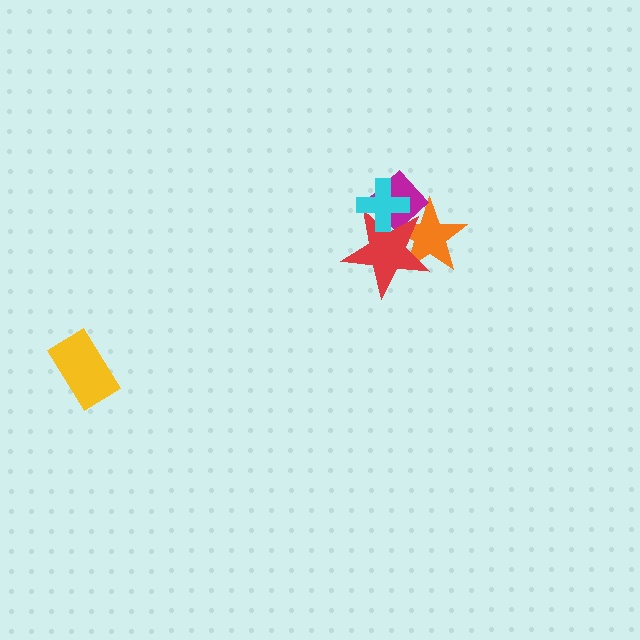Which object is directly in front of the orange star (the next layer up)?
The magenta diamond is directly in front of the orange star.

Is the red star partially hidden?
Yes, it is partially covered by another shape.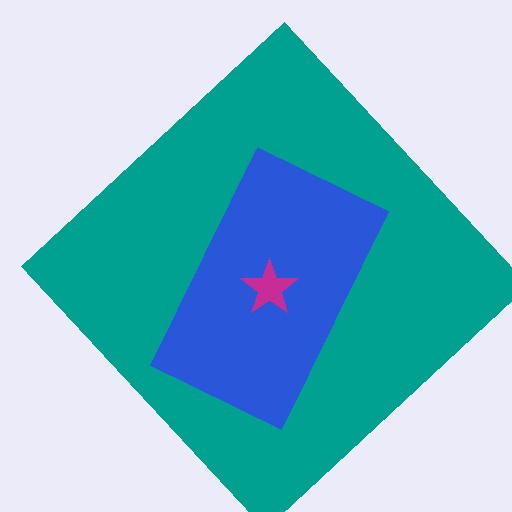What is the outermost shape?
The teal diamond.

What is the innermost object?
The magenta star.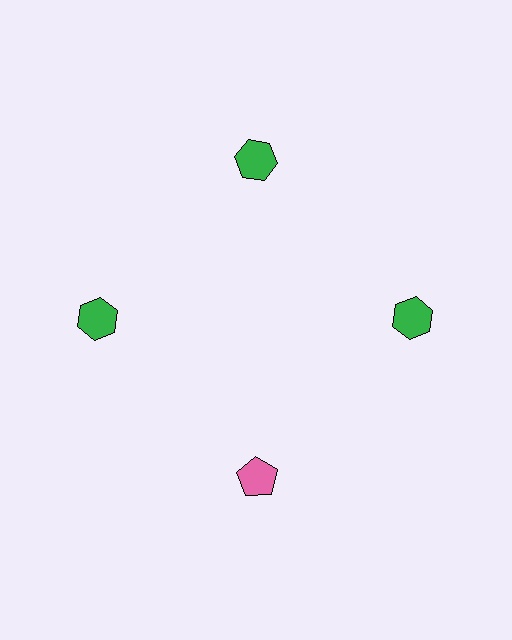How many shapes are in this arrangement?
There are 4 shapes arranged in a ring pattern.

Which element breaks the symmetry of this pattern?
The pink pentagon at roughly the 6 o'clock position breaks the symmetry. All other shapes are green hexagons.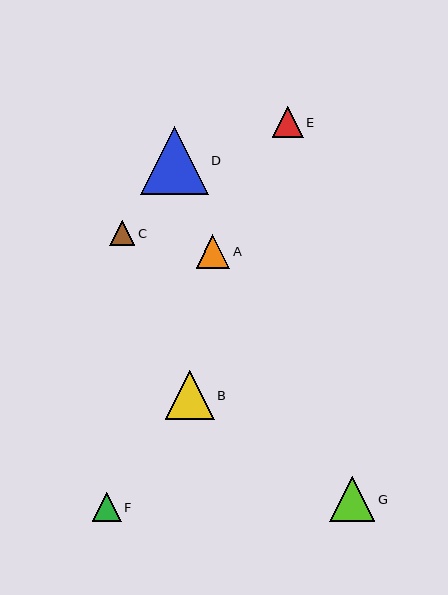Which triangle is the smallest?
Triangle C is the smallest with a size of approximately 25 pixels.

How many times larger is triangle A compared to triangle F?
Triangle A is approximately 1.2 times the size of triangle F.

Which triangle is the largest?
Triangle D is the largest with a size of approximately 68 pixels.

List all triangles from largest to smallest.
From largest to smallest: D, B, G, A, E, F, C.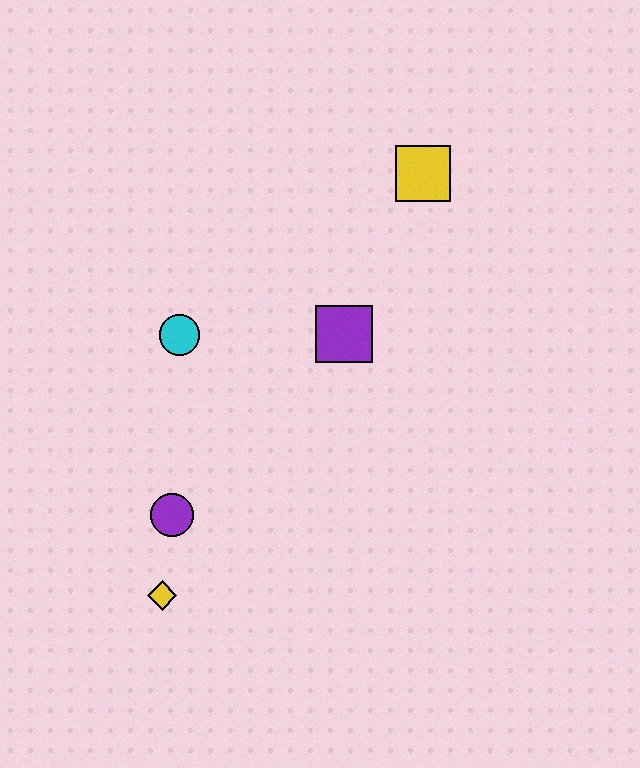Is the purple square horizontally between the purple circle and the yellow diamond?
No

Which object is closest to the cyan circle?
The purple square is closest to the cyan circle.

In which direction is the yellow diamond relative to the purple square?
The yellow diamond is below the purple square.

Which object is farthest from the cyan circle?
The yellow square is farthest from the cyan circle.